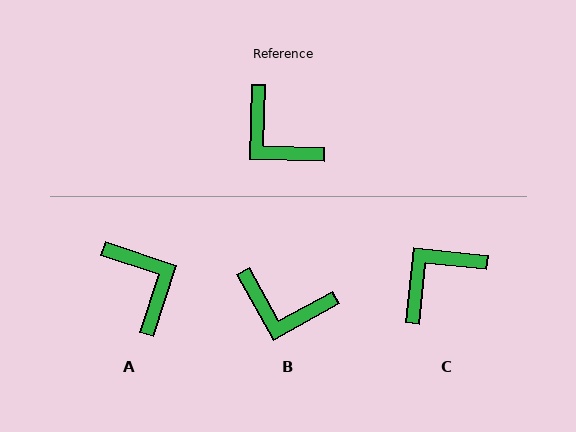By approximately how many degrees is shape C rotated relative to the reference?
Approximately 94 degrees clockwise.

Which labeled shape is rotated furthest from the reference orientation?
A, about 163 degrees away.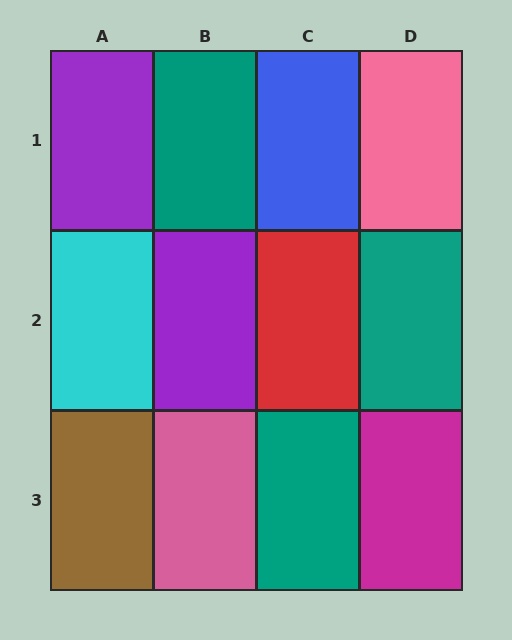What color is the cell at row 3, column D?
Magenta.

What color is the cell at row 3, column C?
Teal.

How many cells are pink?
2 cells are pink.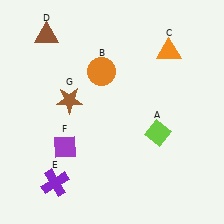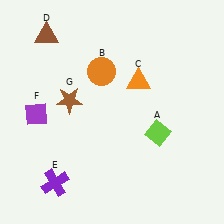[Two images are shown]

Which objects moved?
The objects that moved are: the orange triangle (C), the purple diamond (F).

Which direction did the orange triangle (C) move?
The orange triangle (C) moved left.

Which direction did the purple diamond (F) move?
The purple diamond (F) moved up.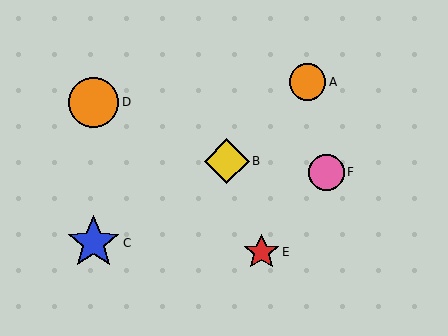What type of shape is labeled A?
Shape A is an orange circle.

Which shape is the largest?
The blue star (labeled C) is the largest.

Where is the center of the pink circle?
The center of the pink circle is at (326, 172).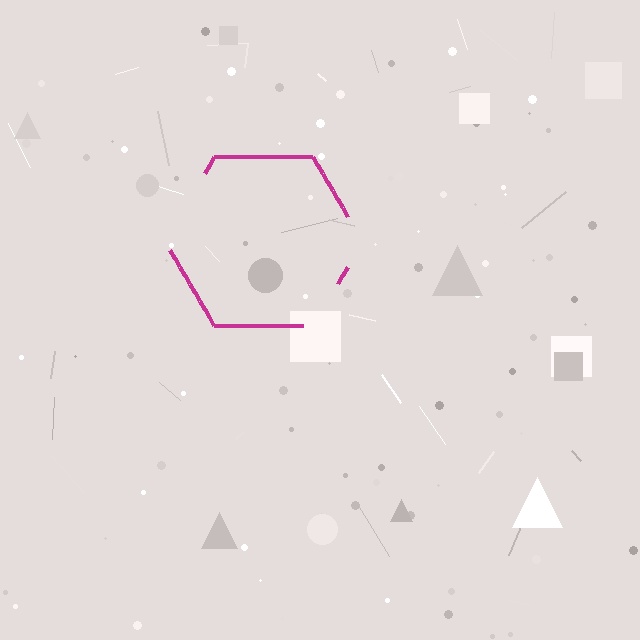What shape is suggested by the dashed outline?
The dashed outline suggests a hexagon.